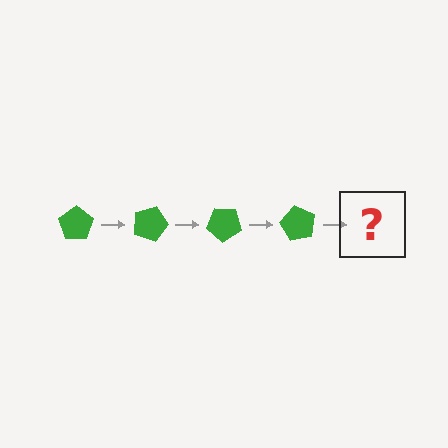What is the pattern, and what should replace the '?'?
The pattern is that the pentagon rotates 20 degrees each step. The '?' should be a green pentagon rotated 80 degrees.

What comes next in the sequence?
The next element should be a green pentagon rotated 80 degrees.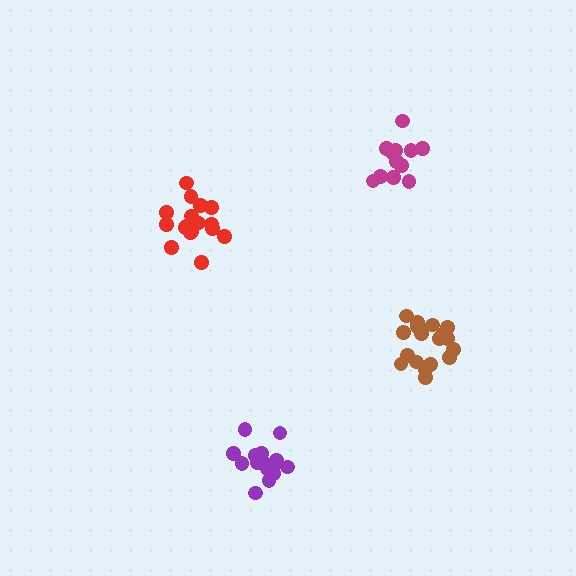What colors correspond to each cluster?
The clusters are colored: purple, magenta, brown, red.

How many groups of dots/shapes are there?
There are 4 groups.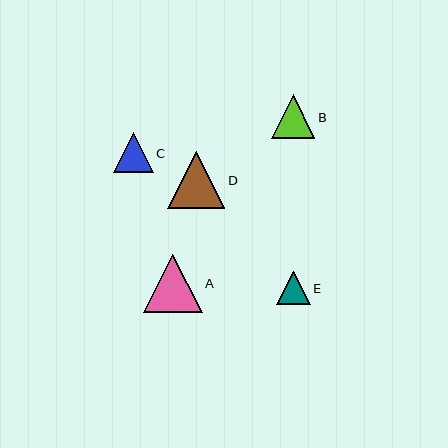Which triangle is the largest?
Triangle A is the largest with a size of approximately 59 pixels.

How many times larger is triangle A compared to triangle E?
Triangle A is approximately 1.7 times the size of triangle E.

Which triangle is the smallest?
Triangle E is the smallest with a size of approximately 34 pixels.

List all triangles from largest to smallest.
From largest to smallest: A, D, B, C, E.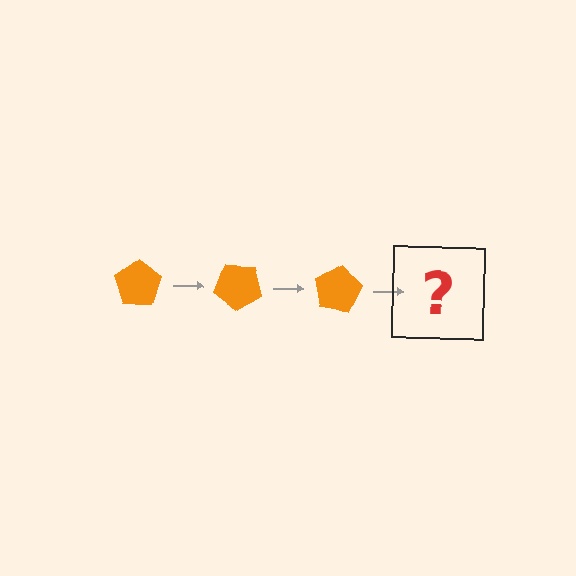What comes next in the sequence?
The next element should be an orange pentagon rotated 120 degrees.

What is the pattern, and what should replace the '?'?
The pattern is that the pentagon rotates 40 degrees each step. The '?' should be an orange pentagon rotated 120 degrees.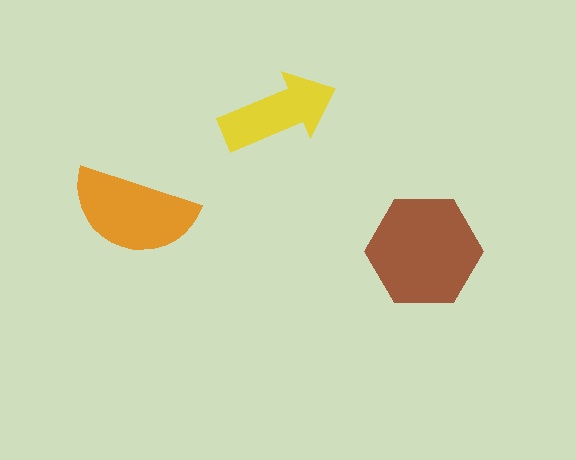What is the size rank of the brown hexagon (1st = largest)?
1st.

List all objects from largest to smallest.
The brown hexagon, the orange semicircle, the yellow arrow.